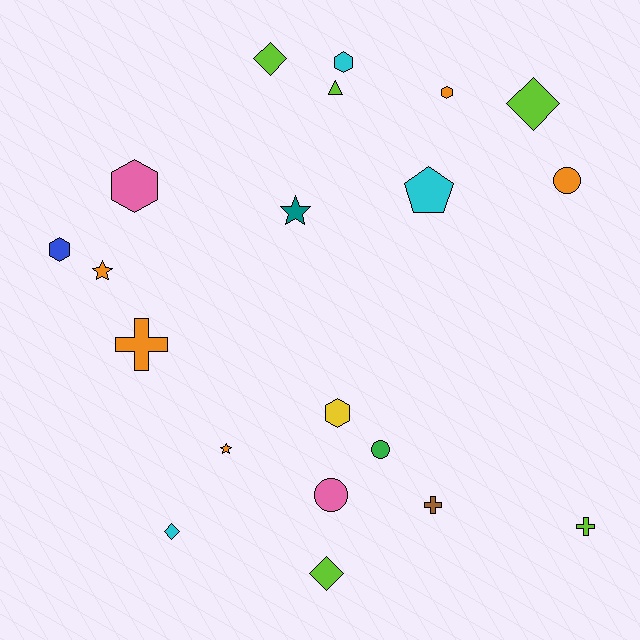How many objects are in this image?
There are 20 objects.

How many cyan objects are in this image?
There are 3 cyan objects.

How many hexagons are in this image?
There are 5 hexagons.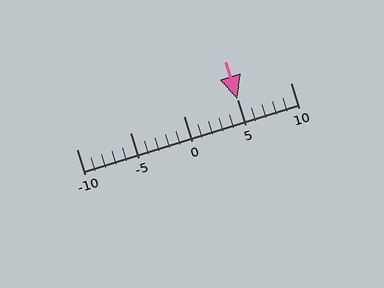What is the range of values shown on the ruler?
The ruler shows values from -10 to 10.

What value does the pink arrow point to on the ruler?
The pink arrow points to approximately 5.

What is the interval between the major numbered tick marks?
The major tick marks are spaced 5 units apart.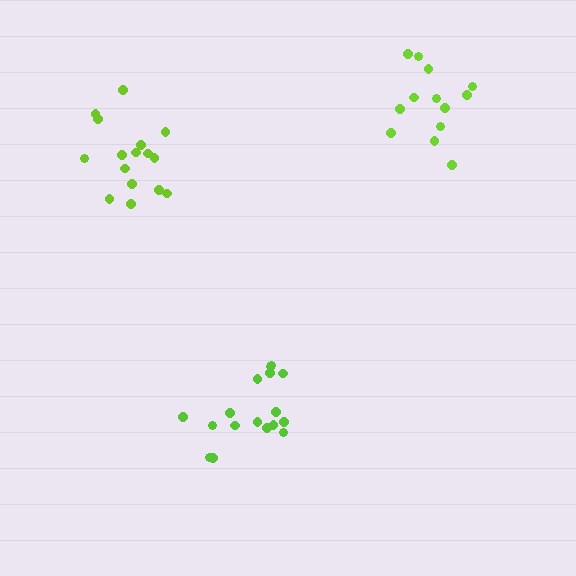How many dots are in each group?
Group 1: 16 dots, Group 2: 13 dots, Group 3: 17 dots (46 total).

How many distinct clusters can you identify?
There are 3 distinct clusters.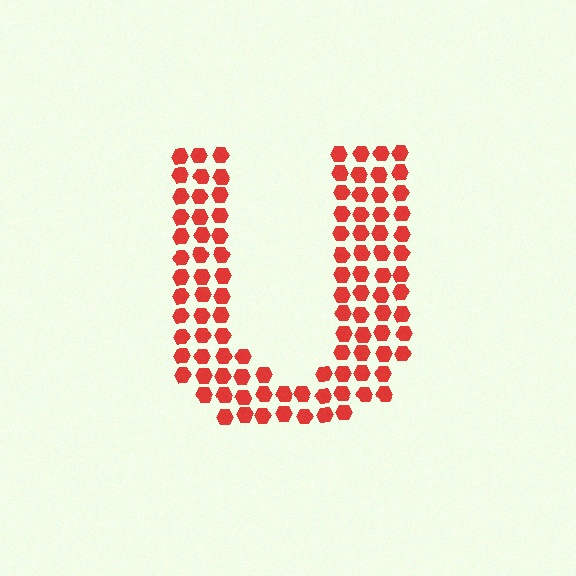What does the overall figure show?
The overall figure shows the letter U.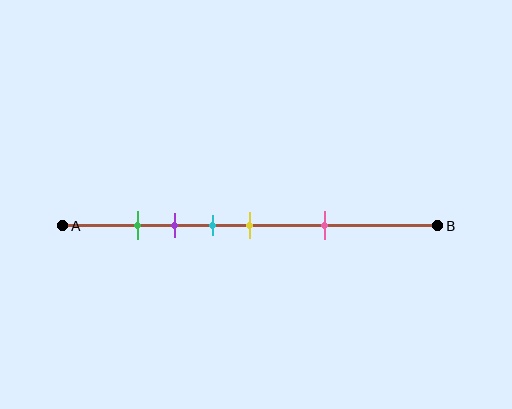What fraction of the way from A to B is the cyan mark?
The cyan mark is approximately 40% (0.4) of the way from A to B.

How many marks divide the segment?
There are 5 marks dividing the segment.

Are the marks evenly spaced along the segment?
No, the marks are not evenly spaced.